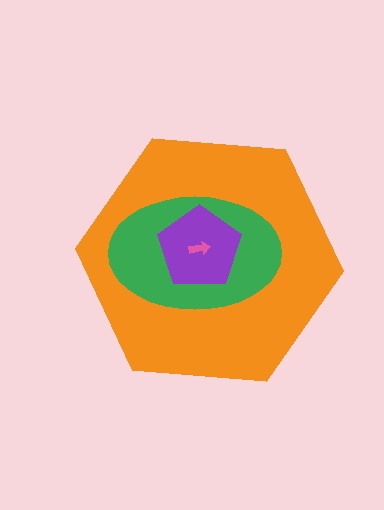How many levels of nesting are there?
4.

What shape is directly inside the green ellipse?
The purple pentagon.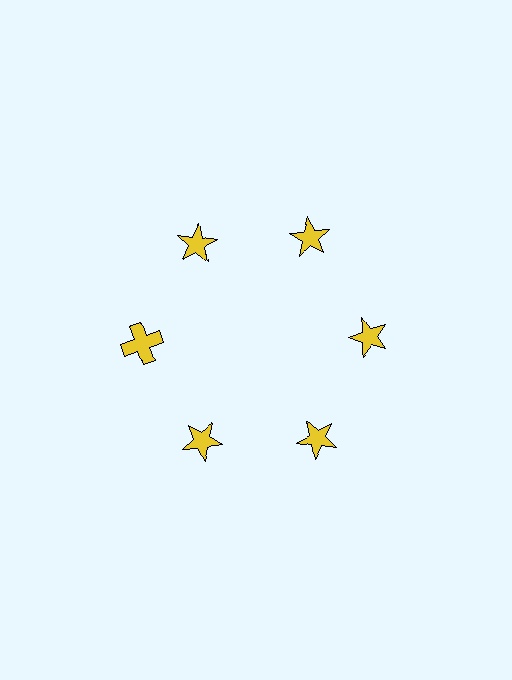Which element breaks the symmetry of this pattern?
The yellow cross at roughly the 9 o'clock position breaks the symmetry. All other shapes are yellow stars.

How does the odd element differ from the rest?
It has a different shape: cross instead of star.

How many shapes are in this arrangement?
There are 6 shapes arranged in a ring pattern.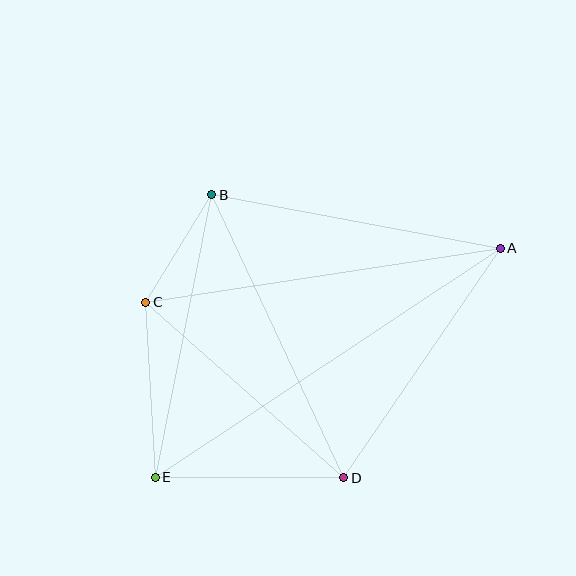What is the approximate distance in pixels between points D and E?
The distance between D and E is approximately 189 pixels.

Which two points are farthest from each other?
Points A and E are farthest from each other.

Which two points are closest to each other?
Points B and C are closest to each other.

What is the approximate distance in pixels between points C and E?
The distance between C and E is approximately 175 pixels.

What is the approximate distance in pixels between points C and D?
The distance between C and D is approximately 265 pixels.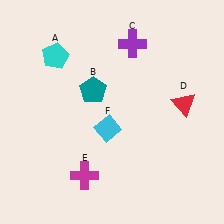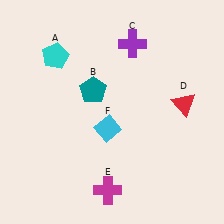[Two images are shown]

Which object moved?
The magenta cross (E) moved right.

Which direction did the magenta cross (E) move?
The magenta cross (E) moved right.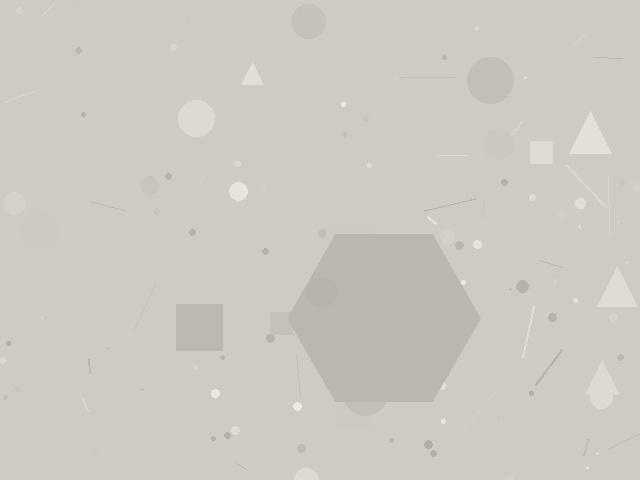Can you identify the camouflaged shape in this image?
The camouflaged shape is a hexagon.